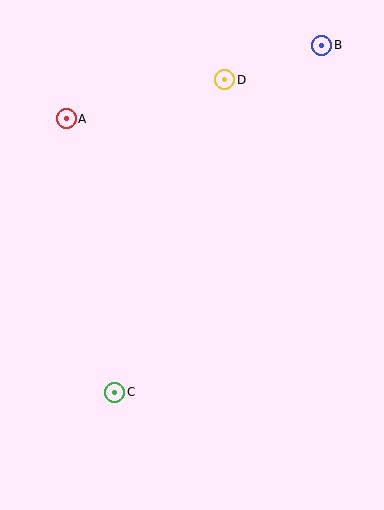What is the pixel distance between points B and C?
The distance between B and C is 404 pixels.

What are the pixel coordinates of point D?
Point D is at (225, 80).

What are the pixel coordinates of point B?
Point B is at (322, 45).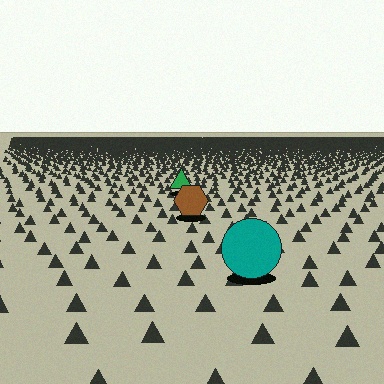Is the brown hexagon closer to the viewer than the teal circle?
No. The teal circle is closer — you can tell from the texture gradient: the ground texture is coarser near it.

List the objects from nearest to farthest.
From nearest to farthest: the teal circle, the brown hexagon, the green triangle.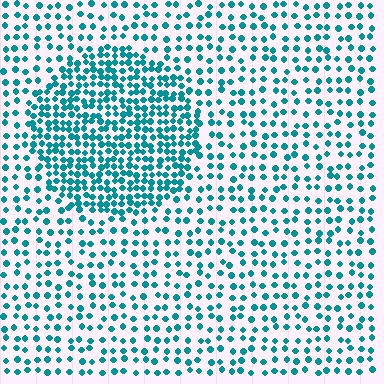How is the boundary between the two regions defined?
The boundary is defined by a change in element density (approximately 2.1x ratio). All elements are the same color, size, and shape.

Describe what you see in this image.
The image contains small teal elements arranged at two different densities. A circle-shaped region is visible where the elements are more densely packed than the surrounding area.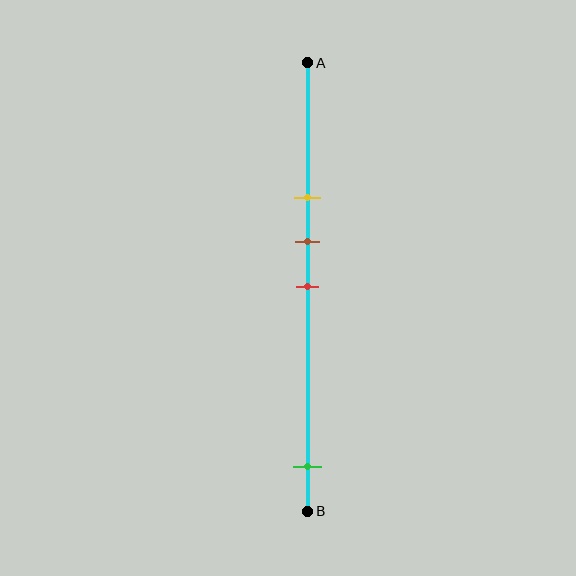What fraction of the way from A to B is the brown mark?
The brown mark is approximately 40% (0.4) of the way from A to B.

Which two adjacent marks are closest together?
The brown and red marks are the closest adjacent pair.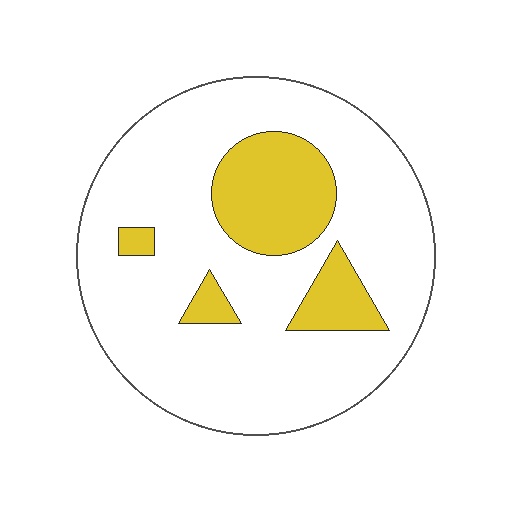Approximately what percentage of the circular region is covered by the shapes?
Approximately 20%.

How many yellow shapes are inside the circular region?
4.